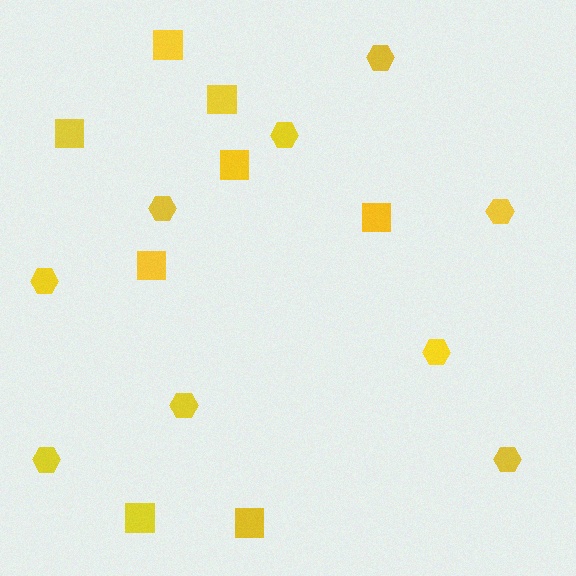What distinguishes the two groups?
There are 2 groups: one group of squares (8) and one group of hexagons (9).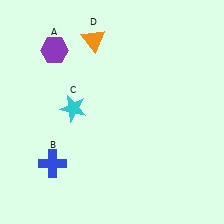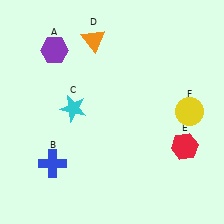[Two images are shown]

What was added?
A red hexagon (E), a yellow circle (F) were added in Image 2.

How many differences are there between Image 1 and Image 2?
There are 2 differences between the two images.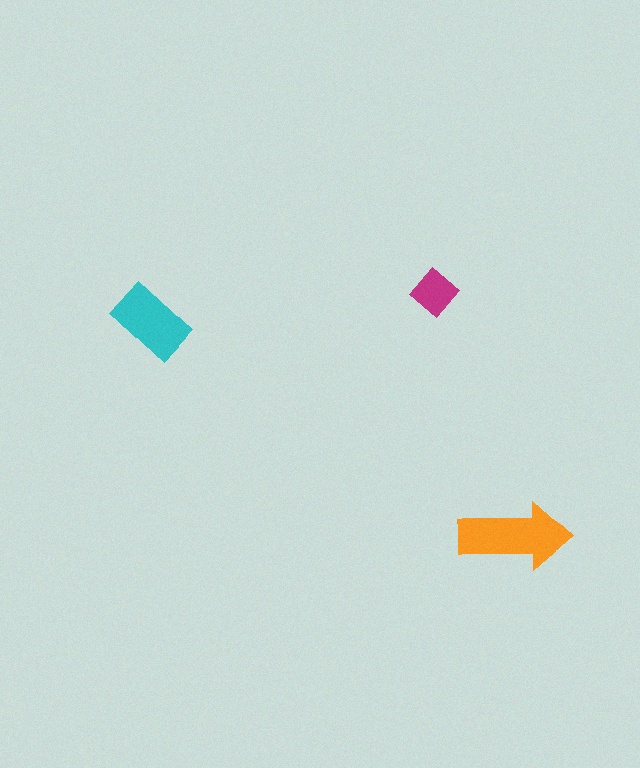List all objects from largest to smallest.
The orange arrow, the cyan rectangle, the magenta diamond.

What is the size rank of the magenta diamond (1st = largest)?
3rd.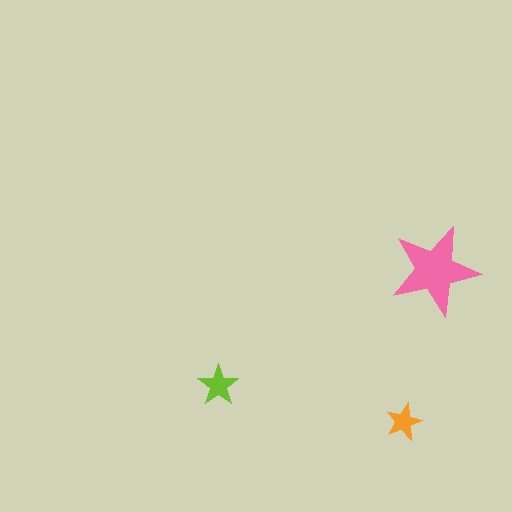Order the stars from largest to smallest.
the pink one, the lime one, the orange one.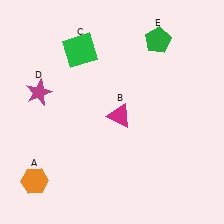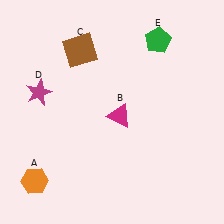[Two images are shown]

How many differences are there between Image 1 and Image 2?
There is 1 difference between the two images.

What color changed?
The square (C) changed from green in Image 1 to brown in Image 2.